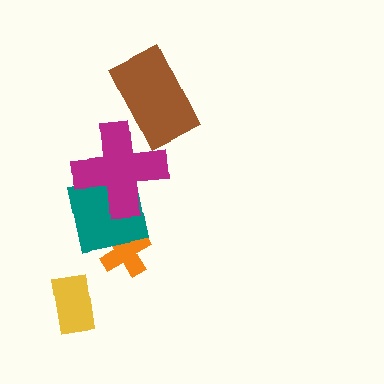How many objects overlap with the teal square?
2 objects overlap with the teal square.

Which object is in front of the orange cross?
The teal square is in front of the orange cross.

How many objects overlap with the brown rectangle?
1 object overlaps with the brown rectangle.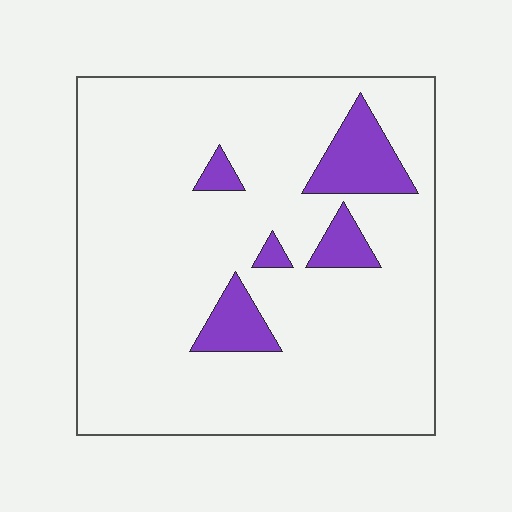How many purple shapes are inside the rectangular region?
5.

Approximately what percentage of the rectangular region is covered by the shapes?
Approximately 10%.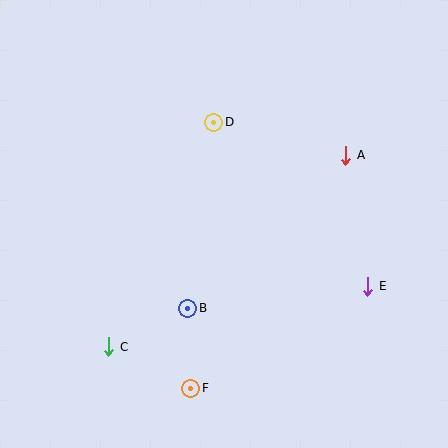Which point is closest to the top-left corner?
Point D is closest to the top-left corner.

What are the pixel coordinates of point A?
Point A is at (346, 155).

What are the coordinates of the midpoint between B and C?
The midpoint between B and C is at (148, 327).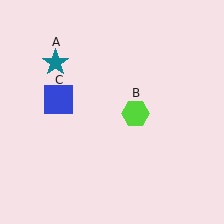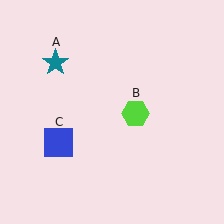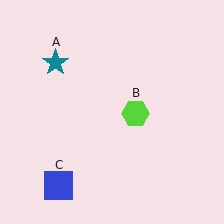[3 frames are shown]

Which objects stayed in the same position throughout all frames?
Teal star (object A) and lime hexagon (object B) remained stationary.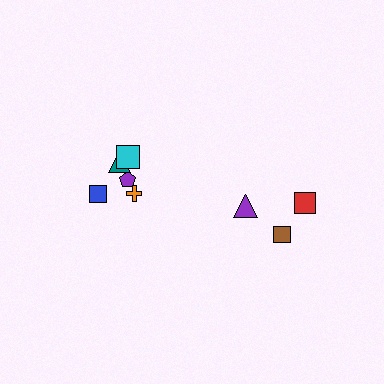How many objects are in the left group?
There are 5 objects.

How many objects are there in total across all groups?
There are 8 objects.